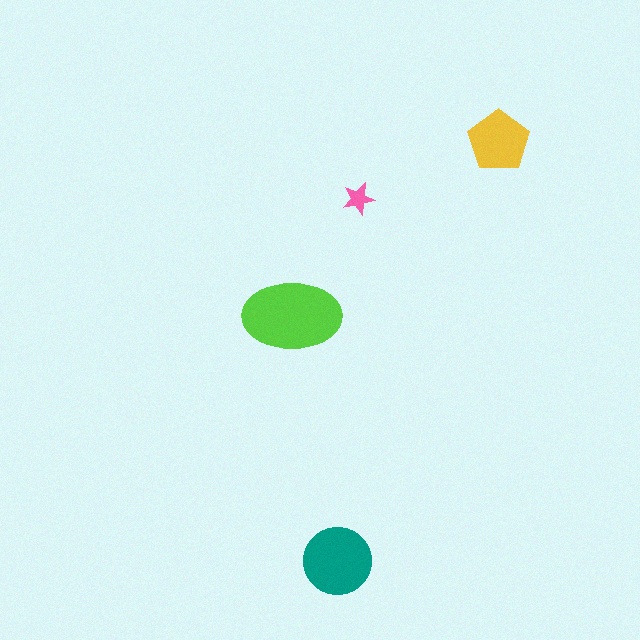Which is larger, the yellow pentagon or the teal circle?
The teal circle.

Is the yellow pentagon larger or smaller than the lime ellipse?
Smaller.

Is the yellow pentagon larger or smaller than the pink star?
Larger.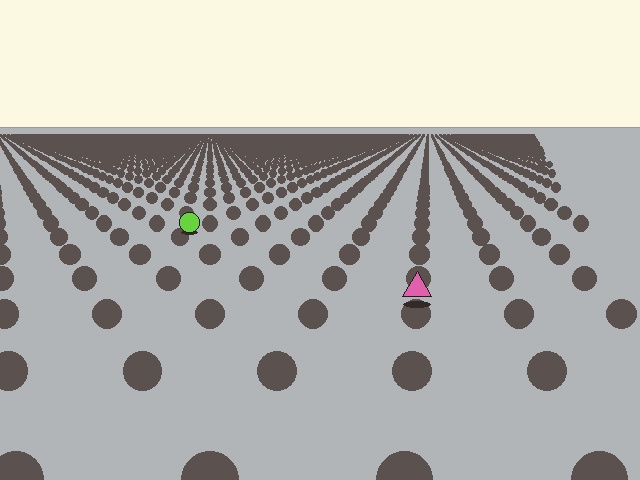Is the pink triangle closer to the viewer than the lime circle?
Yes. The pink triangle is closer — you can tell from the texture gradient: the ground texture is coarser near it.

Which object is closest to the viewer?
The pink triangle is closest. The texture marks near it are larger and more spread out.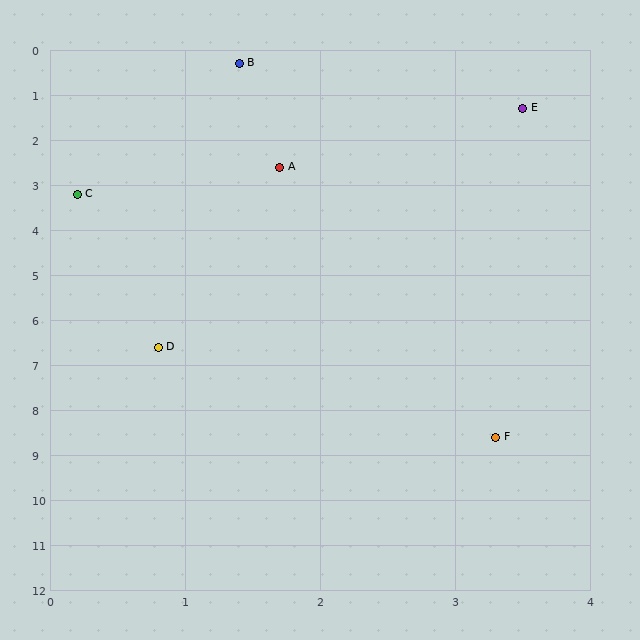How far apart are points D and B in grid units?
Points D and B are about 6.3 grid units apart.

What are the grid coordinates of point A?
Point A is at approximately (1.7, 2.6).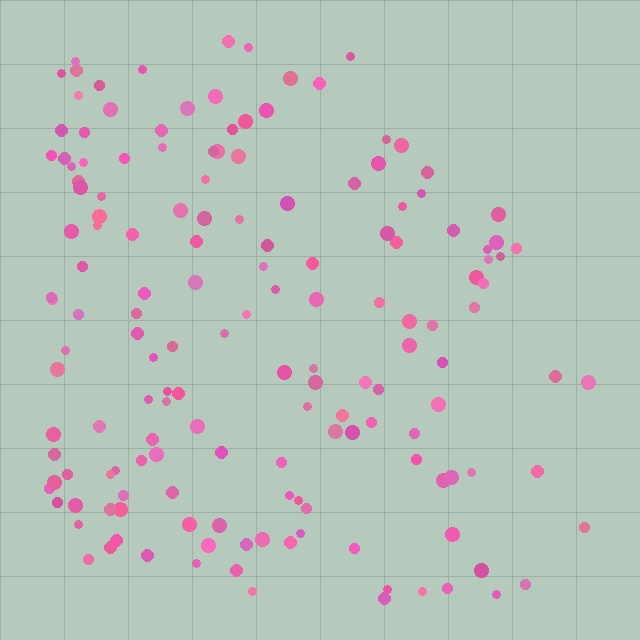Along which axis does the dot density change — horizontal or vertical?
Horizontal.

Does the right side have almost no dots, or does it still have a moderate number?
Still a moderate number, just noticeably fewer than the left.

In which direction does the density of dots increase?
From right to left, with the left side densest.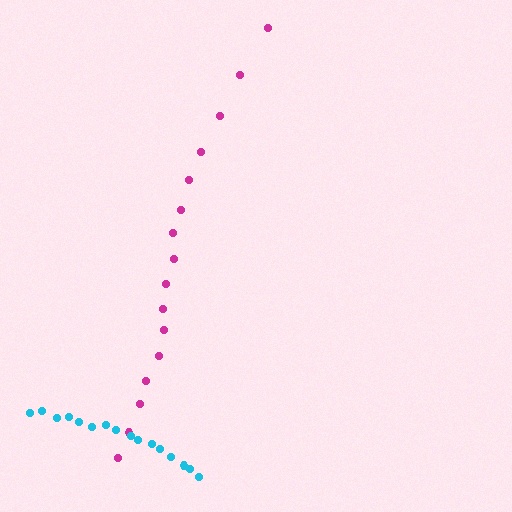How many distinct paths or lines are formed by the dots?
There are 2 distinct paths.